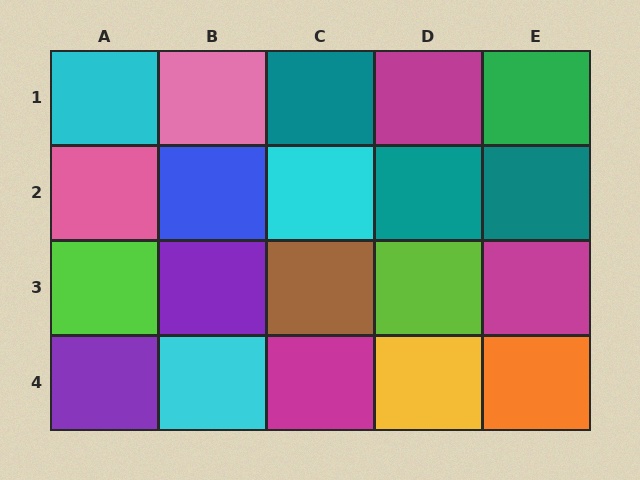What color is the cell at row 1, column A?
Cyan.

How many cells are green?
1 cell is green.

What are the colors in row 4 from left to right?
Purple, cyan, magenta, yellow, orange.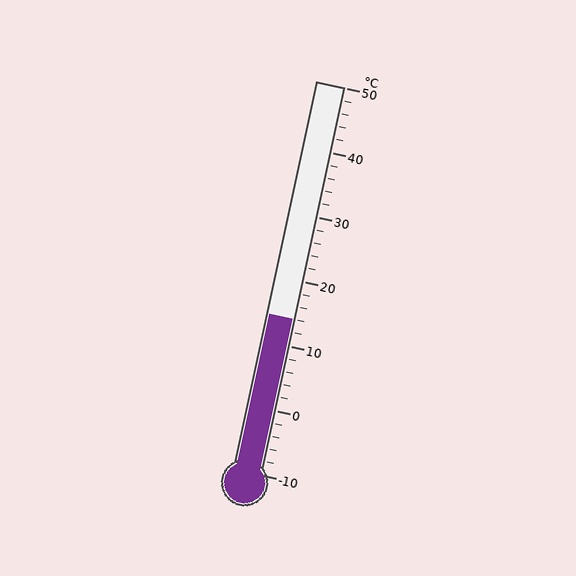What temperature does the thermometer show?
The thermometer shows approximately 14°C.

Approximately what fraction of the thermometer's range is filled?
The thermometer is filled to approximately 40% of its range.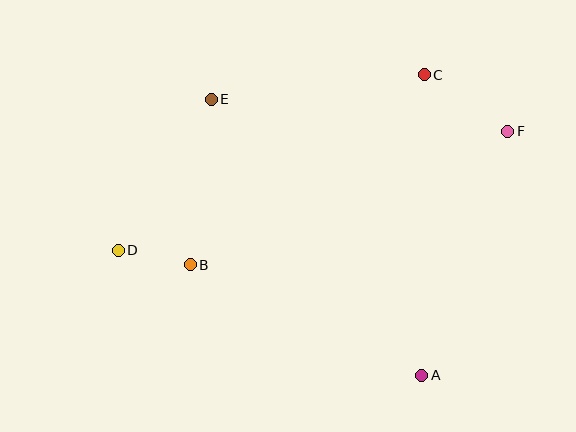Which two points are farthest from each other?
Points D and F are farthest from each other.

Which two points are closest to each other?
Points B and D are closest to each other.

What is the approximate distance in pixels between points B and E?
The distance between B and E is approximately 167 pixels.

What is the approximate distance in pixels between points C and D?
The distance between C and D is approximately 353 pixels.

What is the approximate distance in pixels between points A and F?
The distance between A and F is approximately 258 pixels.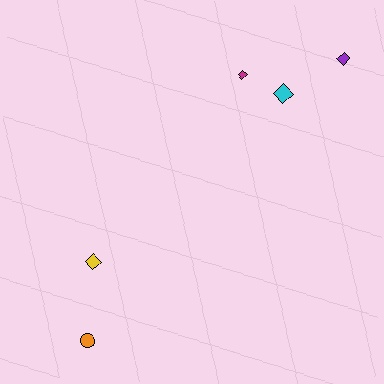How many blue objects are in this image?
There are no blue objects.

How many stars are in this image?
There are no stars.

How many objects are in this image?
There are 5 objects.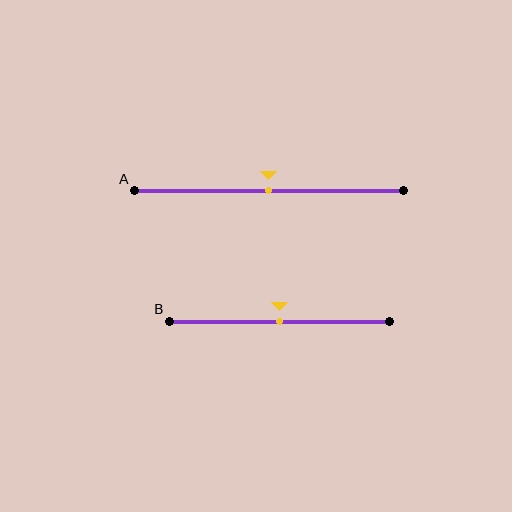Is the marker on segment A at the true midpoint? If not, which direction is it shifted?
Yes, the marker on segment A is at the true midpoint.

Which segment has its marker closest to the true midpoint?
Segment A has its marker closest to the true midpoint.